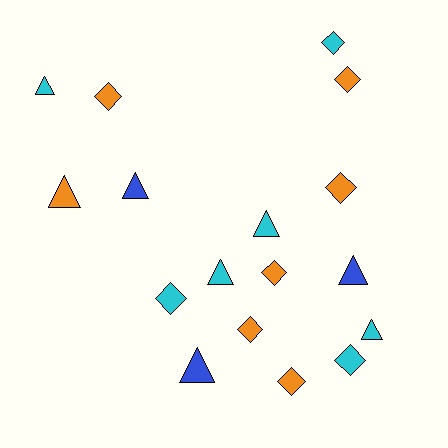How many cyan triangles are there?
There are 4 cyan triangles.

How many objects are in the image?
There are 17 objects.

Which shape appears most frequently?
Diamond, with 9 objects.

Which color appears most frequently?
Cyan, with 7 objects.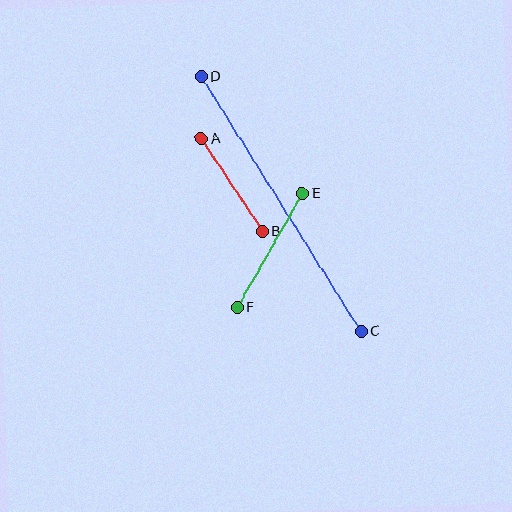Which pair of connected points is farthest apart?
Points C and D are farthest apart.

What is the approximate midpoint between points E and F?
The midpoint is at approximately (270, 250) pixels.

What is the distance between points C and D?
The distance is approximately 300 pixels.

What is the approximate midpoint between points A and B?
The midpoint is at approximately (232, 185) pixels.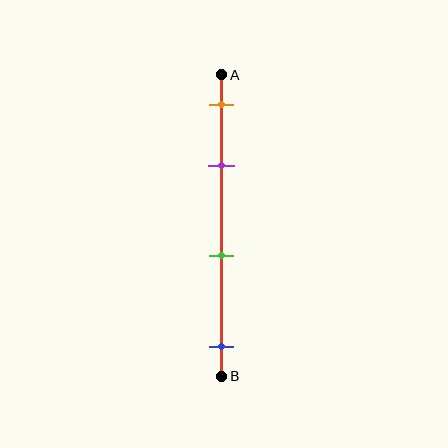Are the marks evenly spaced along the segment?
No, the marks are not evenly spaced.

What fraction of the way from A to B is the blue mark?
The blue mark is approximately 90% (0.9) of the way from A to B.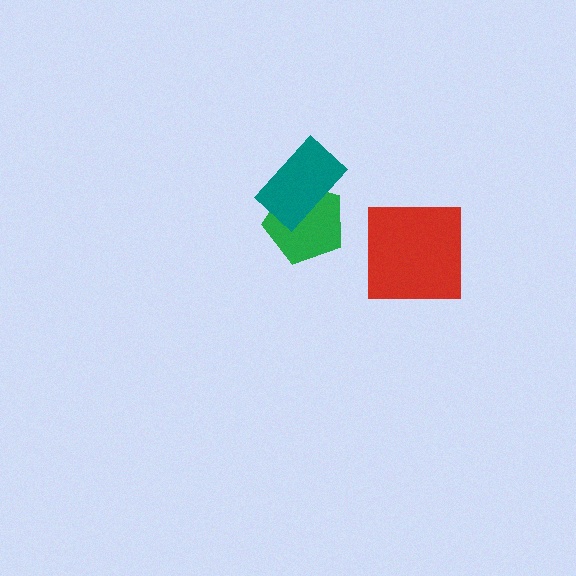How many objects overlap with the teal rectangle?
1 object overlaps with the teal rectangle.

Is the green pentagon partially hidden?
Yes, it is partially covered by another shape.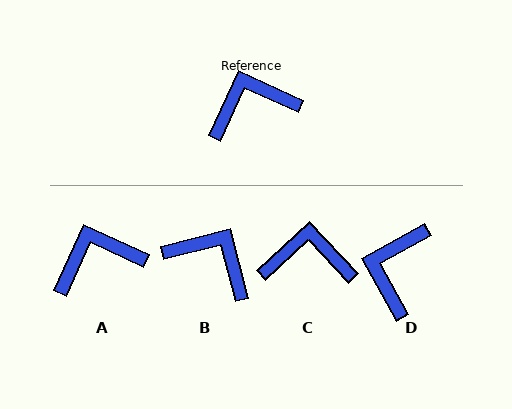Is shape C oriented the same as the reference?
No, it is off by about 22 degrees.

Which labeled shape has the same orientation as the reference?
A.